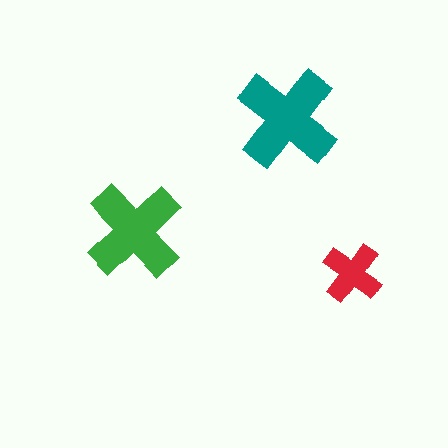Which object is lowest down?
The red cross is bottommost.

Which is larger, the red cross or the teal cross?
The teal one.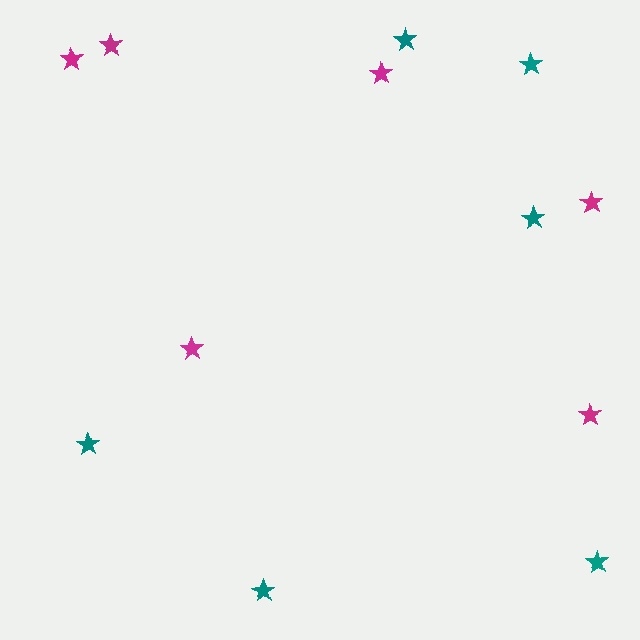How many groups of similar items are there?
There are 2 groups: one group of teal stars (6) and one group of magenta stars (6).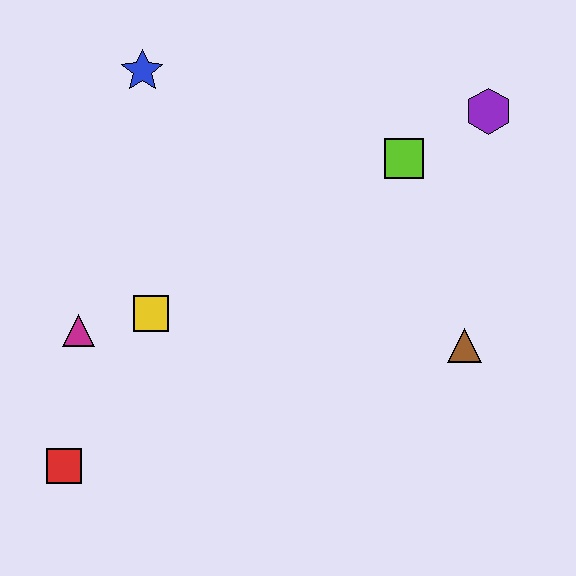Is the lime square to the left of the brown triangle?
Yes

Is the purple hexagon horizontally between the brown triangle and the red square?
No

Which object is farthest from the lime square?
The red square is farthest from the lime square.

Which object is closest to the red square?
The magenta triangle is closest to the red square.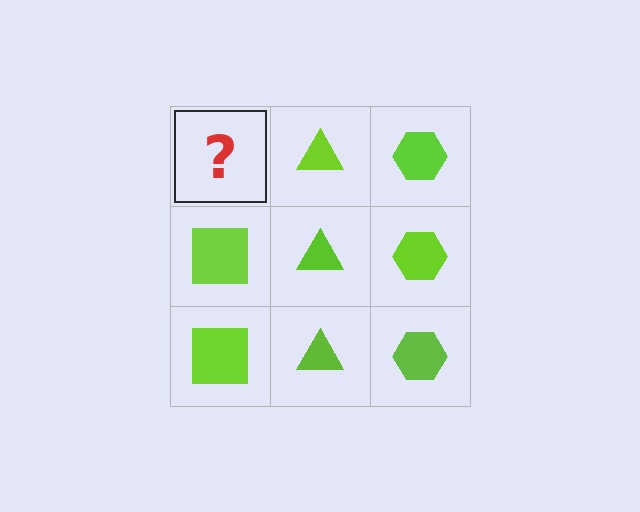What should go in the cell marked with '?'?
The missing cell should contain a lime square.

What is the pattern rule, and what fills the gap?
The rule is that each column has a consistent shape. The gap should be filled with a lime square.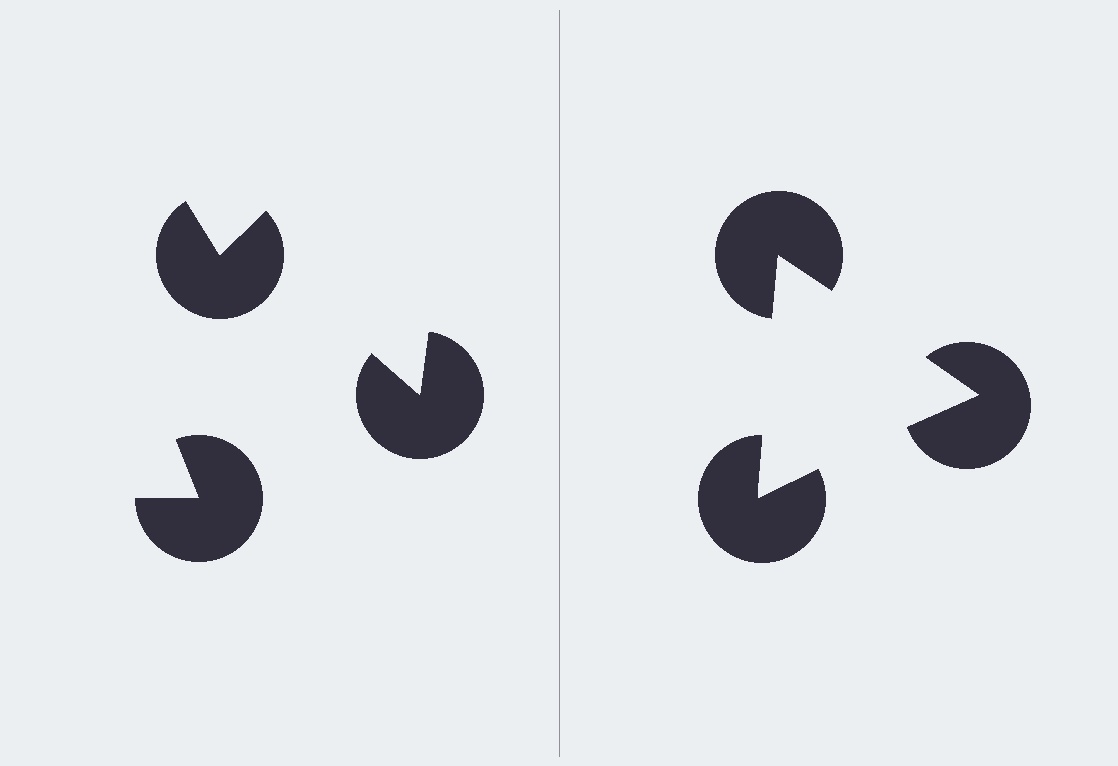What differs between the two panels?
The pac-man discs are positioned identically on both sides; only the wedge orientations differ. On the right they align to a triangle; on the left they are misaligned.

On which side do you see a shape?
An illusory triangle appears on the right side. On the left side the wedge cuts are rotated, so no coherent shape forms.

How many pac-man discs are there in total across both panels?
6 — 3 on each side.